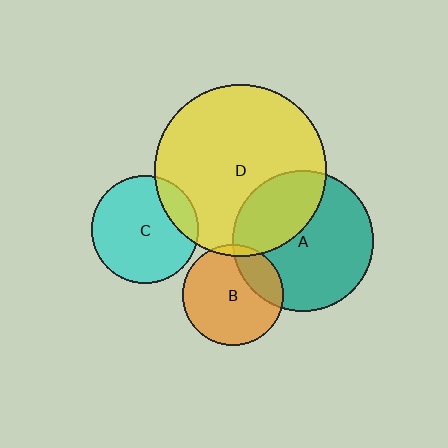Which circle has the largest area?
Circle D (yellow).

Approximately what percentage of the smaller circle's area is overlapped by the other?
Approximately 5%.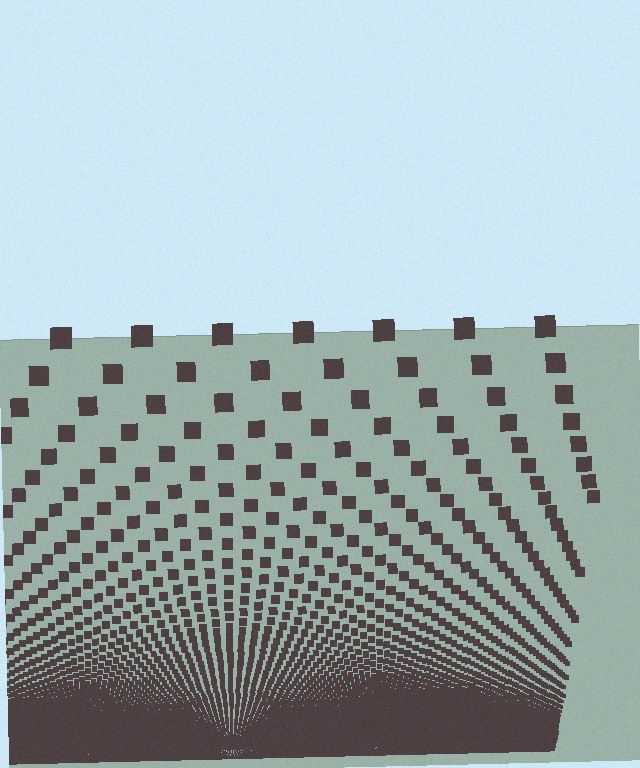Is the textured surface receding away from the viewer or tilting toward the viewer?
The surface appears to tilt toward the viewer. Texture elements get larger and sparser toward the top.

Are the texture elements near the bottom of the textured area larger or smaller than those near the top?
Smaller. The gradient is inverted — elements near the bottom are smaller and denser.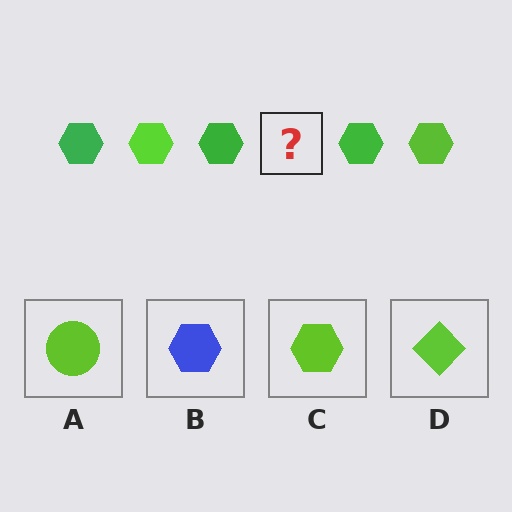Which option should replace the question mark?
Option C.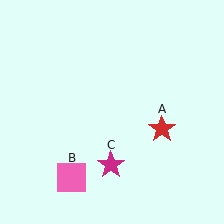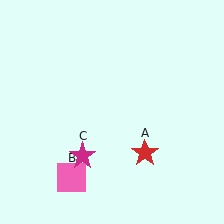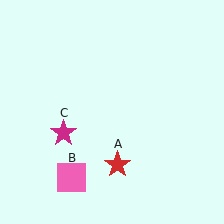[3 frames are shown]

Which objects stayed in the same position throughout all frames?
Pink square (object B) remained stationary.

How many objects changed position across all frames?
2 objects changed position: red star (object A), magenta star (object C).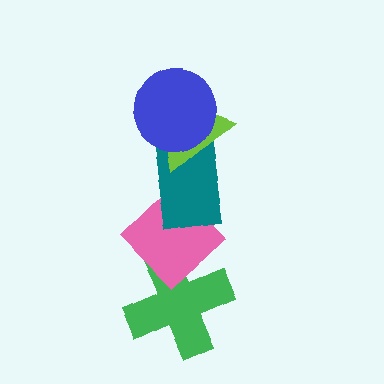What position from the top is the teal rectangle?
The teal rectangle is 3rd from the top.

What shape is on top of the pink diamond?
The teal rectangle is on top of the pink diamond.